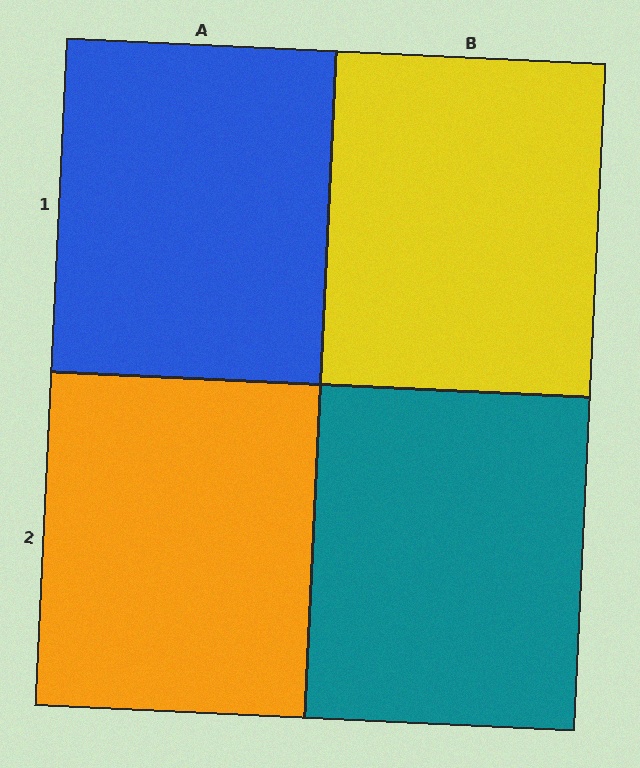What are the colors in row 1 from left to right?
Blue, yellow.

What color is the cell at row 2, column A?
Orange.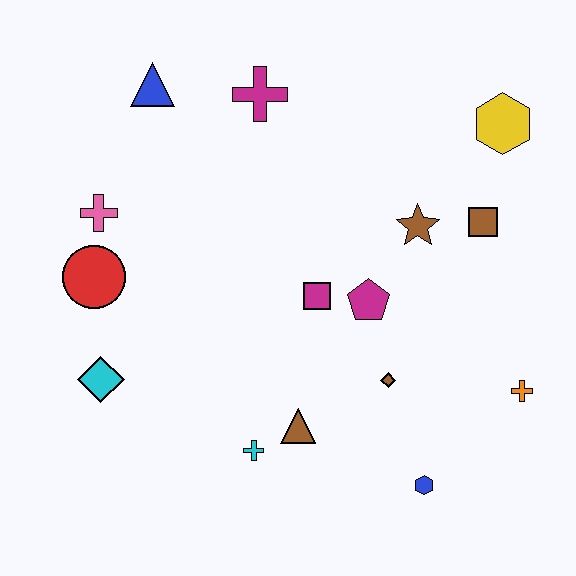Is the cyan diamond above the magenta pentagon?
No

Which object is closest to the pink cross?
The red circle is closest to the pink cross.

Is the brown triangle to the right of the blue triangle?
Yes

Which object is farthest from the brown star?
The cyan diamond is farthest from the brown star.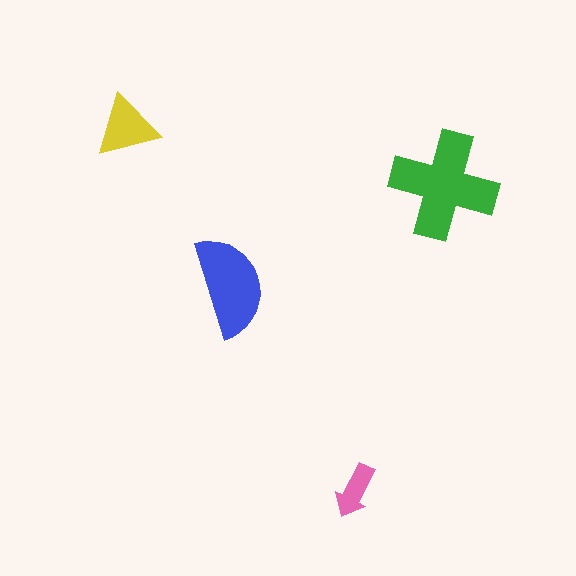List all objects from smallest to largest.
The pink arrow, the yellow triangle, the blue semicircle, the green cross.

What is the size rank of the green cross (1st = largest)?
1st.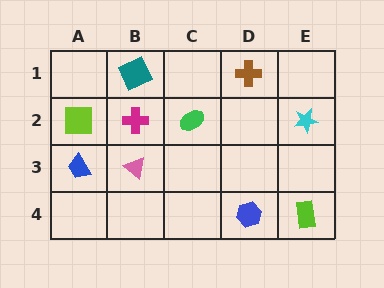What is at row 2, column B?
A magenta cross.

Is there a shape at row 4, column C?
No, that cell is empty.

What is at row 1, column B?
A teal square.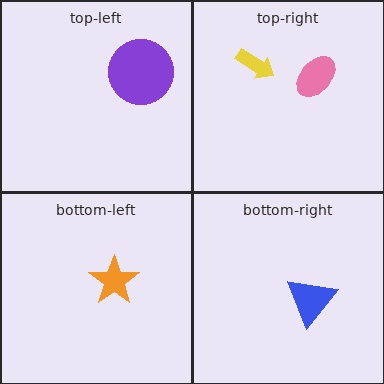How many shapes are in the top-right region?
2.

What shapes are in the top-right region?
The yellow arrow, the pink ellipse.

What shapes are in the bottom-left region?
The orange star.